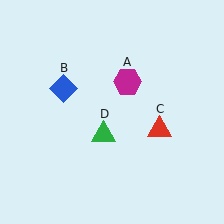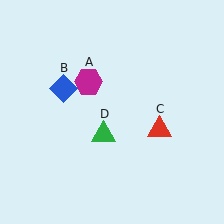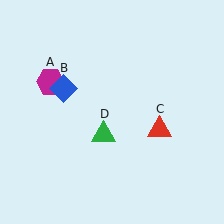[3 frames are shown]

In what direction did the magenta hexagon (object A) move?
The magenta hexagon (object A) moved left.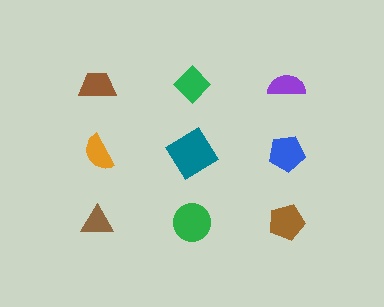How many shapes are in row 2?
3 shapes.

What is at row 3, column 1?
A brown triangle.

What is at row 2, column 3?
A blue pentagon.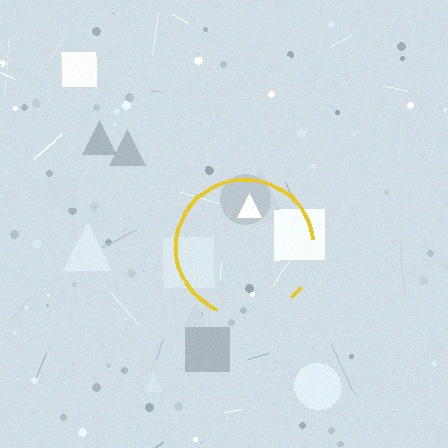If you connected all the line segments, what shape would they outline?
They would outline a circle.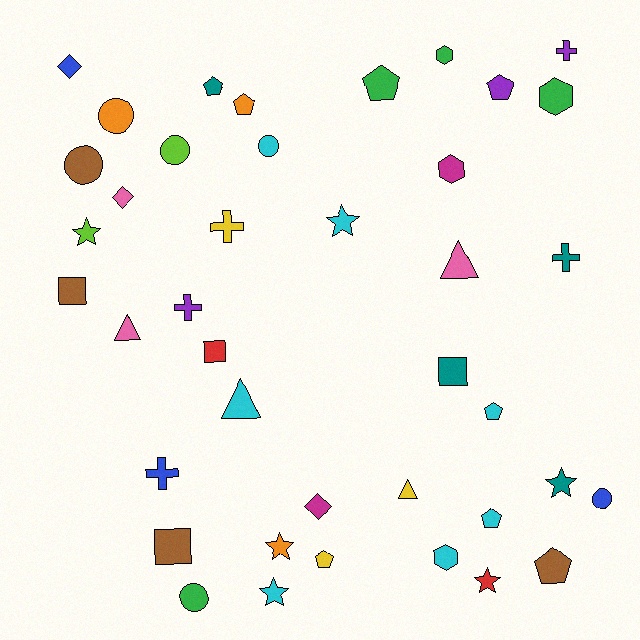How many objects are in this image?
There are 40 objects.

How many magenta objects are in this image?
There are 2 magenta objects.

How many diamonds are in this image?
There are 3 diamonds.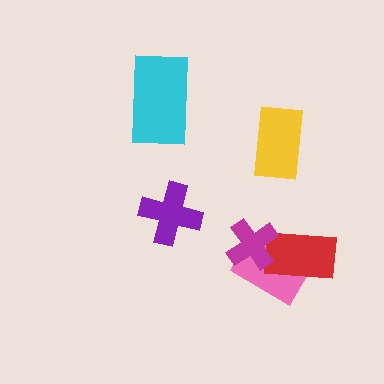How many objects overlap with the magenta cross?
2 objects overlap with the magenta cross.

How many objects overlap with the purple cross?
0 objects overlap with the purple cross.